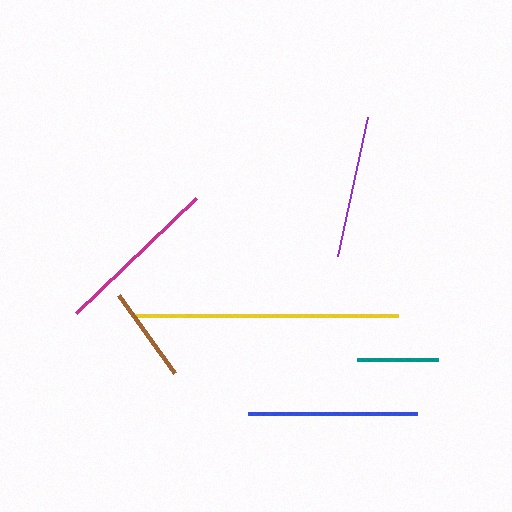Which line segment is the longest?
The yellow line is the longest at approximately 264 pixels.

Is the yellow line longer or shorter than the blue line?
The yellow line is longer than the blue line.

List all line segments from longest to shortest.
From longest to shortest: yellow, blue, magenta, purple, brown, teal.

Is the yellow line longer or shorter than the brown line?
The yellow line is longer than the brown line.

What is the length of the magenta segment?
The magenta segment is approximately 167 pixels long.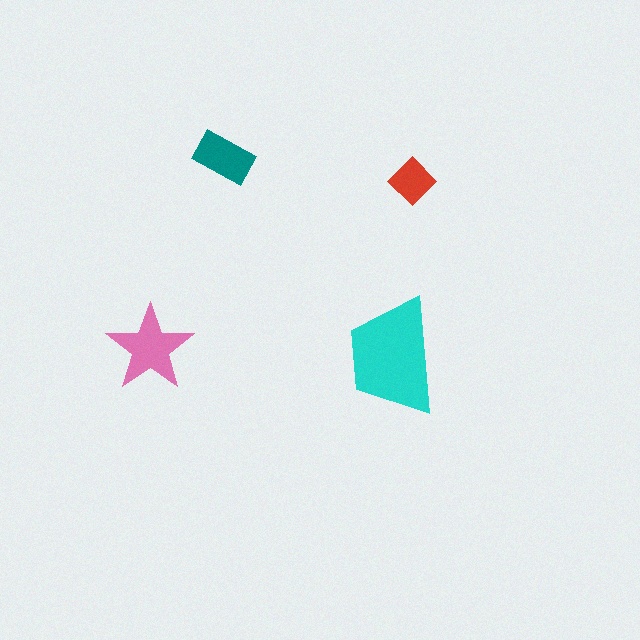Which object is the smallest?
The red diamond.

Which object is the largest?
The cyan trapezoid.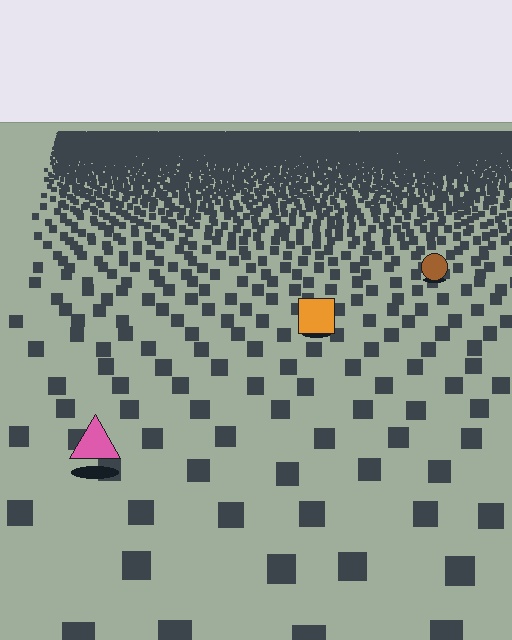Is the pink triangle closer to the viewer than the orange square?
Yes. The pink triangle is closer — you can tell from the texture gradient: the ground texture is coarser near it.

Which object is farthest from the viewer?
The brown circle is farthest from the viewer. It appears smaller and the ground texture around it is denser.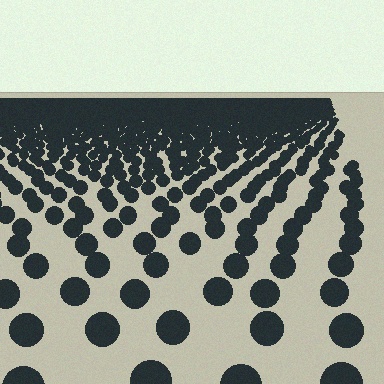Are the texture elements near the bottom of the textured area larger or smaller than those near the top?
Larger. Near the bottom, elements are closer to the viewer and appear at a bigger on-screen size.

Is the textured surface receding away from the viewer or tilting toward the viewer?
The surface is receding away from the viewer. Texture elements get smaller and denser toward the top.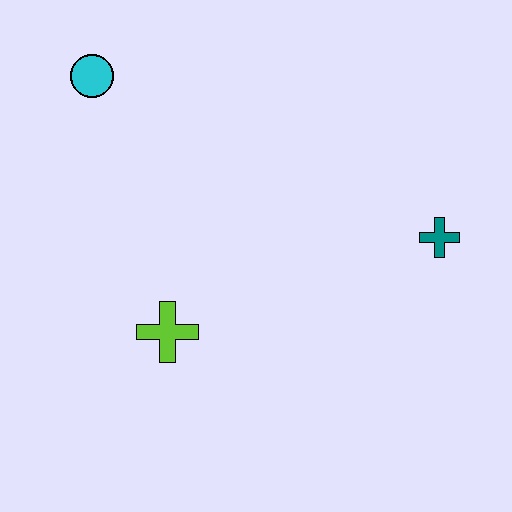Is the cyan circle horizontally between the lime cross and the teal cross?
No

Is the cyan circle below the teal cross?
No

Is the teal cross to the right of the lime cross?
Yes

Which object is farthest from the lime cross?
The teal cross is farthest from the lime cross.